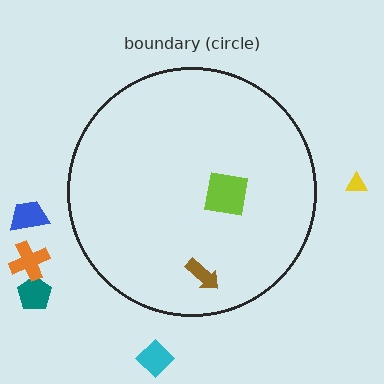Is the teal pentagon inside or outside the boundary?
Outside.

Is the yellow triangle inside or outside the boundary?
Outside.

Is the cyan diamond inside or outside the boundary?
Outside.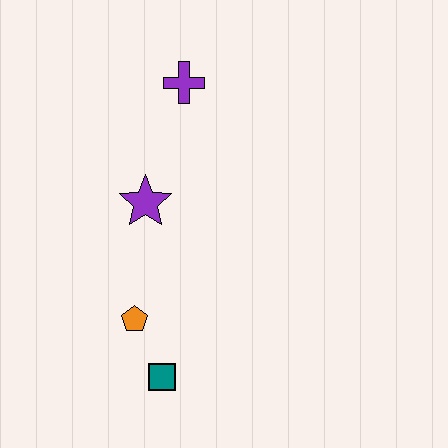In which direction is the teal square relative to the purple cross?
The teal square is below the purple cross.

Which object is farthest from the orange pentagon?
The purple cross is farthest from the orange pentagon.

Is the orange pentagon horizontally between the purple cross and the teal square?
No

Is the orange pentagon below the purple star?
Yes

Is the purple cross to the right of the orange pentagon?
Yes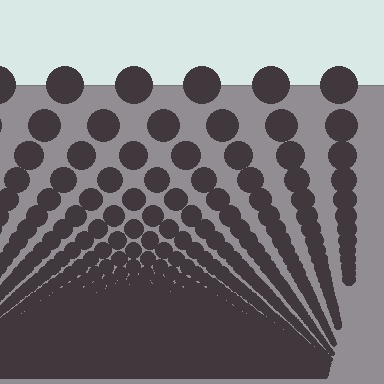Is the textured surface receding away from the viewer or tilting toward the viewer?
The surface appears to tilt toward the viewer. Texture elements get larger and sparser toward the top.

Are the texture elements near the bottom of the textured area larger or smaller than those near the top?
Smaller. The gradient is inverted — elements near the bottom are smaller and denser.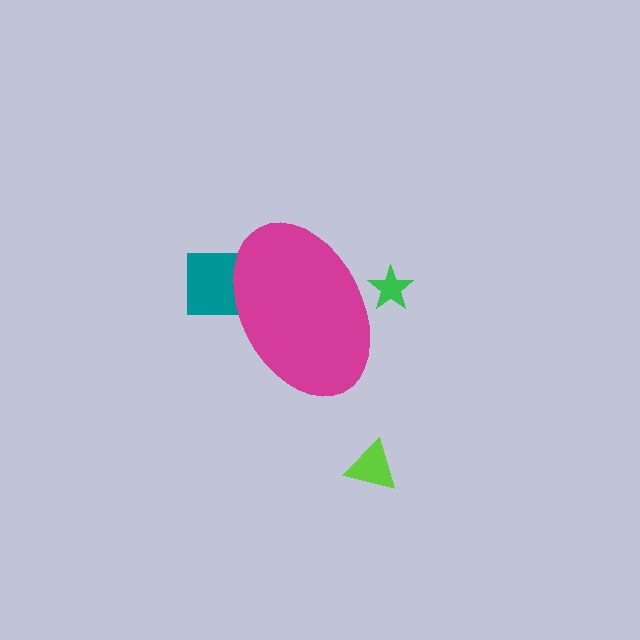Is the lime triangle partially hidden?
No, the lime triangle is fully visible.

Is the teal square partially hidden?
Yes, the teal square is partially hidden behind the magenta ellipse.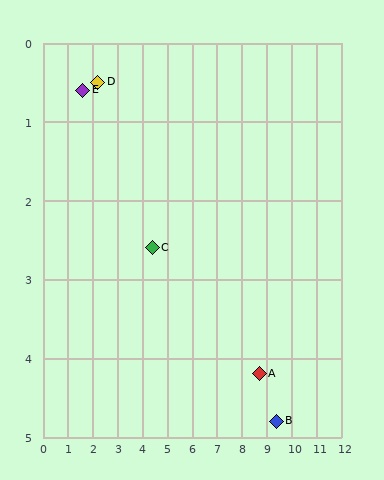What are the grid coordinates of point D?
Point D is at approximately (2.2, 0.5).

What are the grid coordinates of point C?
Point C is at approximately (4.4, 2.6).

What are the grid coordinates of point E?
Point E is at approximately (1.6, 0.6).